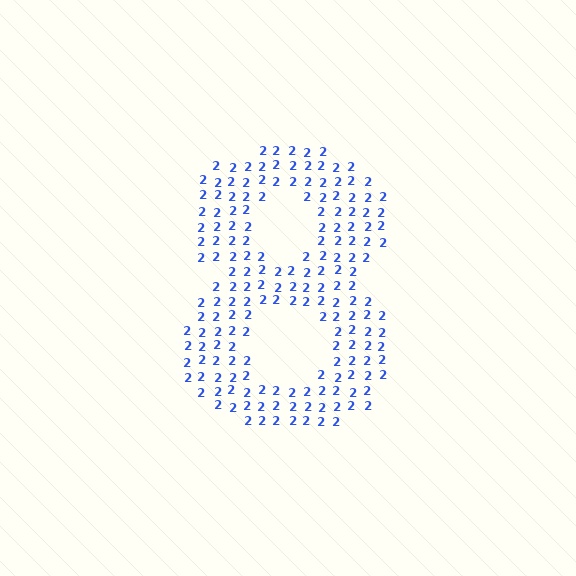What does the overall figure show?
The overall figure shows the digit 8.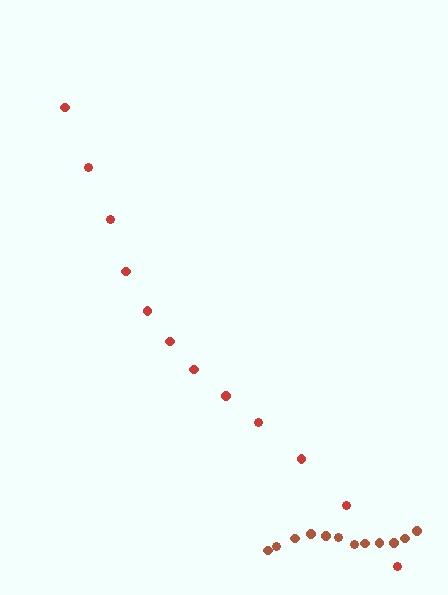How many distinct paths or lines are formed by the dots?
There are 2 distinct paths.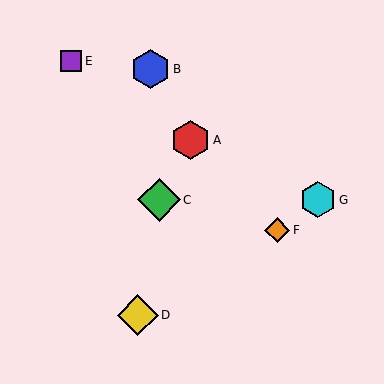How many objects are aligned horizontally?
2 objects (C, G) are aligned horizontally.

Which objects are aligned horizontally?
Objects C, G are aligned horizontally.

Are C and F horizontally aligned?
No, C is at y≈200 and F is at y≈230.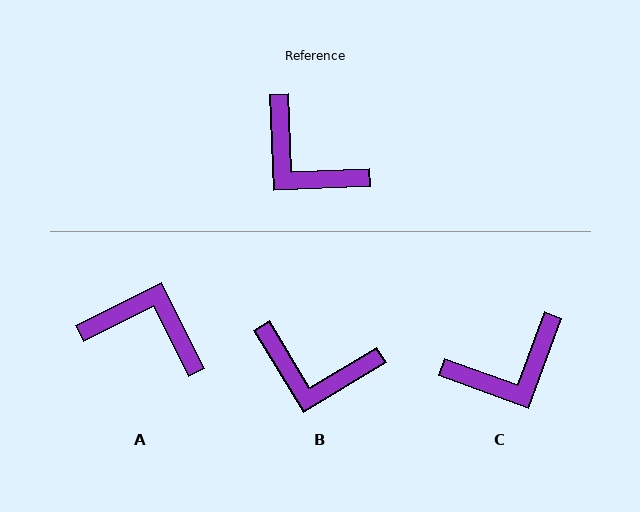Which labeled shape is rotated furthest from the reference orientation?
A, about 156 degrees away.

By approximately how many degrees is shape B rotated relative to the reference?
Approximately 29 degrees counter-clockwise.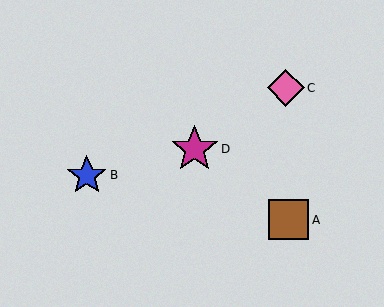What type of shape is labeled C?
Shape C is a pink diamond.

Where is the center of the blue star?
The center of the blue star is at (87, 175).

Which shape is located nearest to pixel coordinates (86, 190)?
The blue star (labeled B) at (87, 175) is nearest to that location.